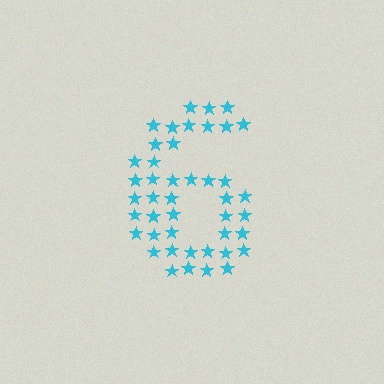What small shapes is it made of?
It is made of small stars.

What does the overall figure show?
The overall figure shows the digit 6.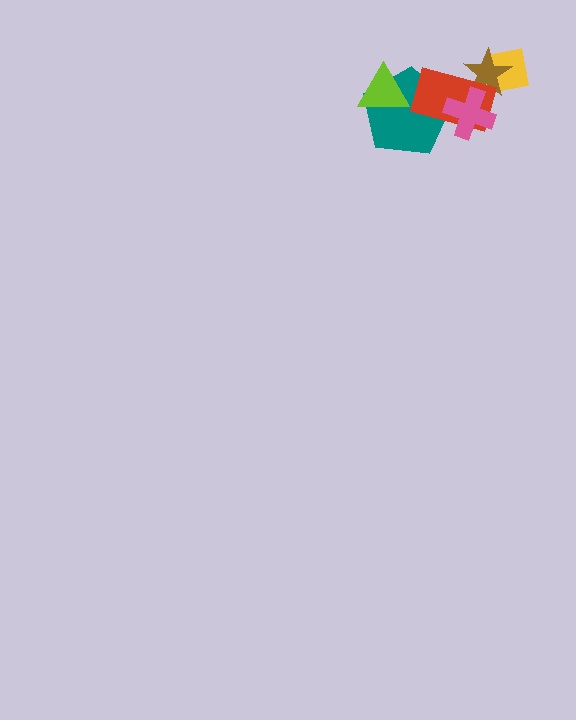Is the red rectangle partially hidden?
Yes, it is partially covered by another shape.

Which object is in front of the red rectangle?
The pink cross is in front of the red rectangle.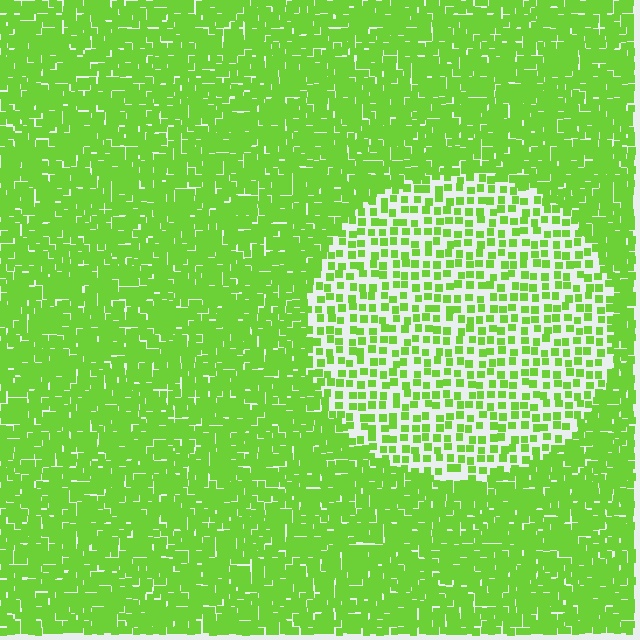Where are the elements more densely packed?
The elements are more densely packed outside the circle boundary.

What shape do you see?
I see a circle.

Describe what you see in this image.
The image contains small lime elements arranged at two different densities. A circle-shaped region is visible where the elements are less densely packed than the surrounding area.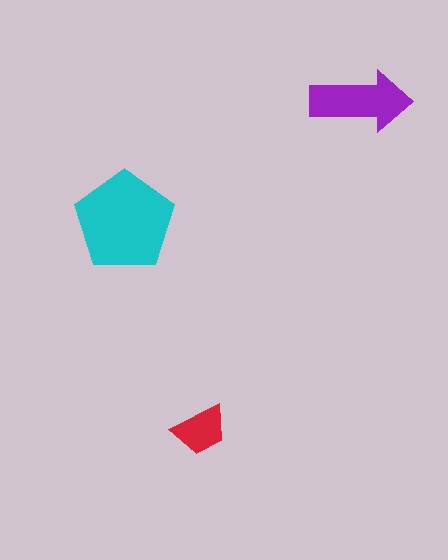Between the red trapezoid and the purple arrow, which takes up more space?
The purple arrow.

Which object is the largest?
The cyan pentagon.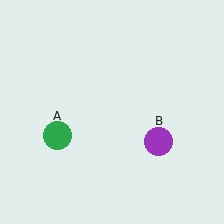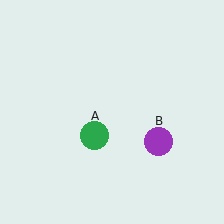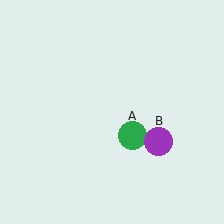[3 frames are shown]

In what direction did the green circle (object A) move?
The green circle (object A) moved right.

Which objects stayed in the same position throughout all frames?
Purple circle (object B) remained stationary.